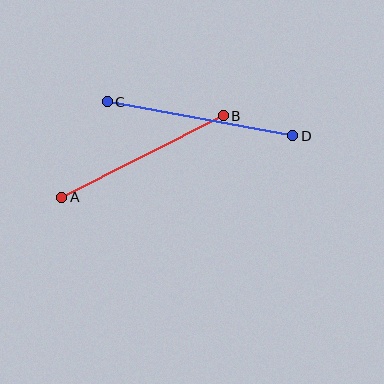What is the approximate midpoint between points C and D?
The midpoint is at approximately (200, 119) pixels.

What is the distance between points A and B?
The distance is approximately 181 pixels.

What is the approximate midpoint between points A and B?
The midpoint is at approximately (142, 156) pixels.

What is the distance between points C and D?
The distance is approximately 188 pixels.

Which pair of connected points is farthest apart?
Points C and D are farthest apart.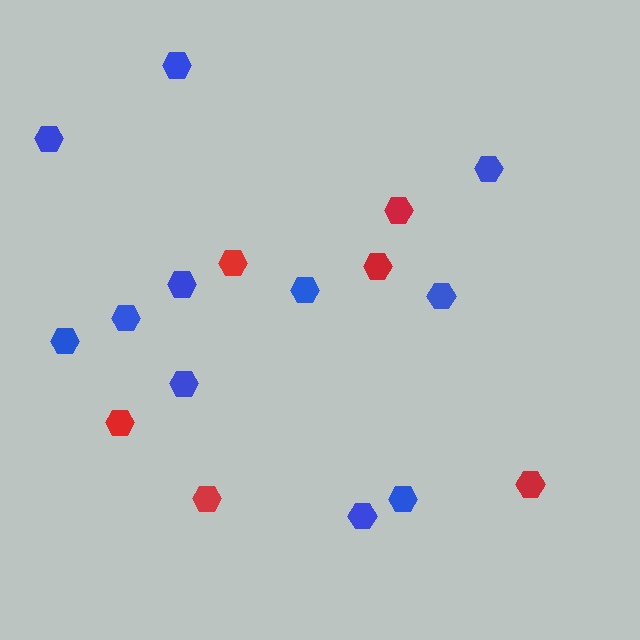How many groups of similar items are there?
There are 2 groups: one group of blue hexagons (11) and one group of red hexagons (6).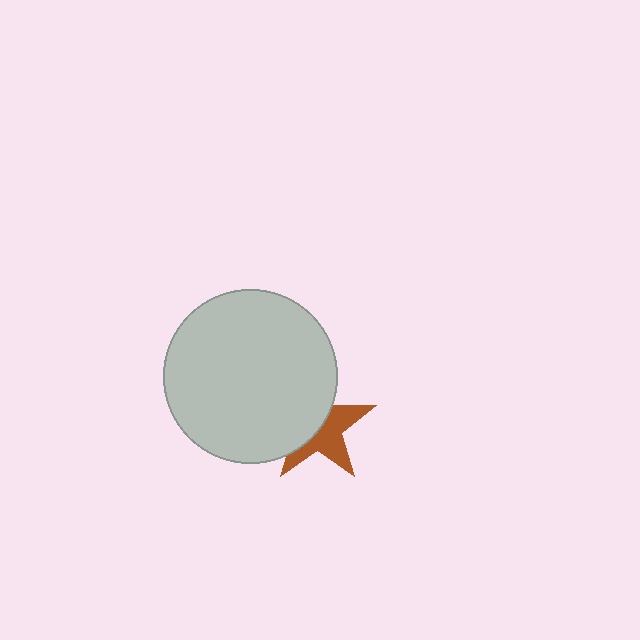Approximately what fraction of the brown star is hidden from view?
Roughly 51% of the brown star is hidden behind the light gray circle.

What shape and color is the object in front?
The object in front is a light gray circle.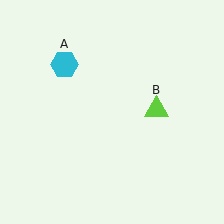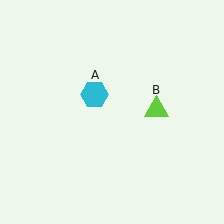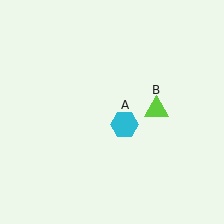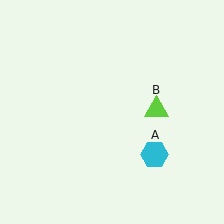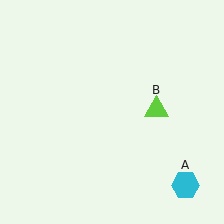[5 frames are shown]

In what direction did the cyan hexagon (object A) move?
The cyan hexagon (object A) moved down and to the right.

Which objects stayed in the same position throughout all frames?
Lime triangle (object B) remained stationary.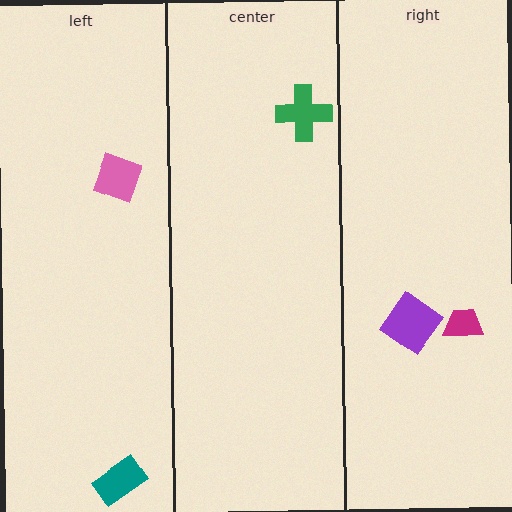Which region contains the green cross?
The center region.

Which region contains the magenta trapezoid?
The right region.